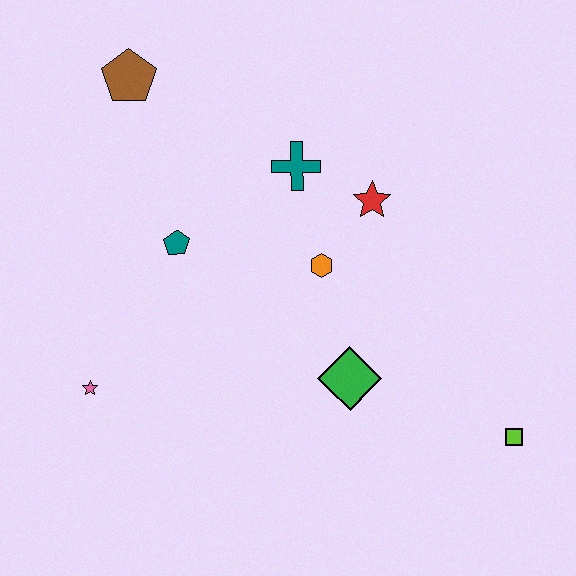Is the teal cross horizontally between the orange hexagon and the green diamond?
No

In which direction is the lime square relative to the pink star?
The lime square is to the right of the pink star.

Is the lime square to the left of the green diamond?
No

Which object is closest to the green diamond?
The orange hexagon is closest to the green diamond.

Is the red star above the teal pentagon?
Yes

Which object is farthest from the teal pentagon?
The lime square is farthest from the teal pentagon.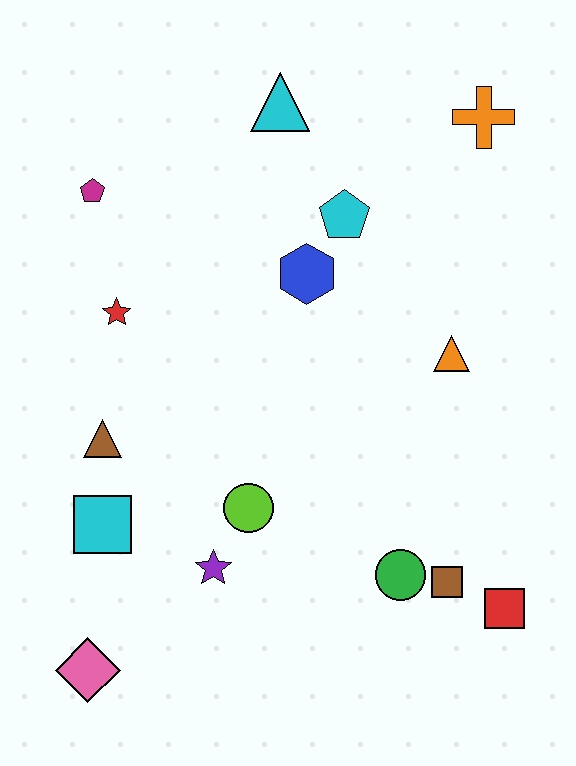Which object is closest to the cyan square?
The brown triangle is closest to the cyan square.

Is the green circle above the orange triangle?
No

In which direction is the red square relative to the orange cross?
The red square is below the orange cross.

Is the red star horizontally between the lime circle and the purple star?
No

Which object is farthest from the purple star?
The orange cross is farthest from the purple star.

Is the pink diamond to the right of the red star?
No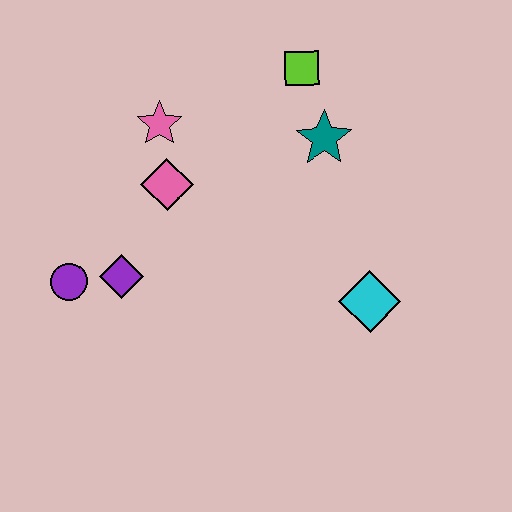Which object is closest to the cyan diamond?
The teal star is closest to the cyan diamond.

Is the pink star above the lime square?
No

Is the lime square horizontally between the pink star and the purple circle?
No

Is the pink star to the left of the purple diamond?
No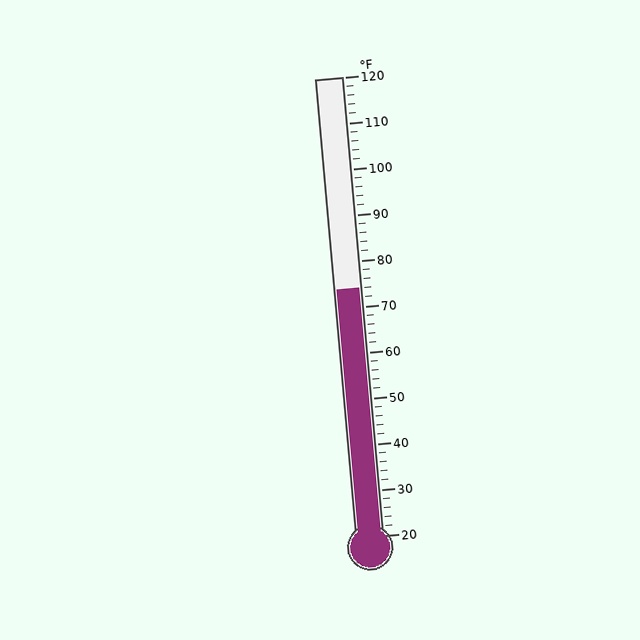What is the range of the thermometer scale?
The thermometer scale ranges from 20°F to 120°F.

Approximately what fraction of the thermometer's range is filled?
The thermometer is filled to approximately 55% of its range.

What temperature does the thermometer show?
The thermometer shows approximately 74°F.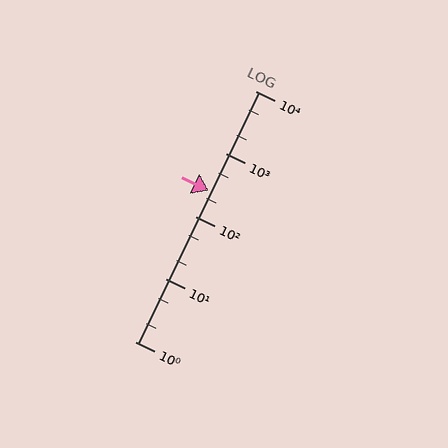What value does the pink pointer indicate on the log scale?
The pointer indicates approximately 260.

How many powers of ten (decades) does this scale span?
The scale spans 4 decades, from 1 to 10000.